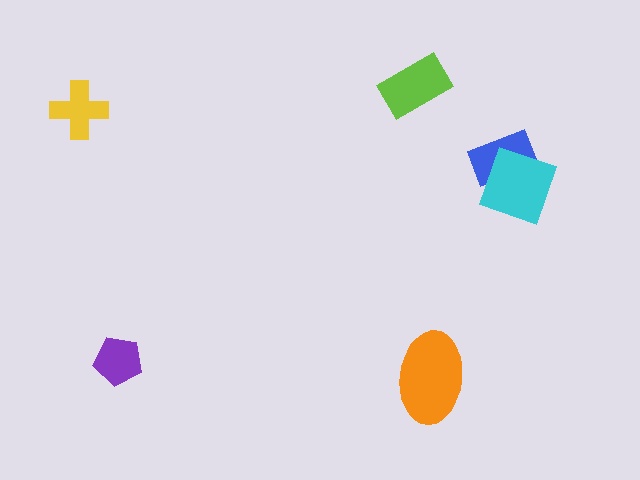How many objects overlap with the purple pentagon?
0 objects overlap with the purple pentagon.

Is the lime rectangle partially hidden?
No, no other shape covers it.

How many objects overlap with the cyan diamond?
1 object overlaps with the cyan diamond.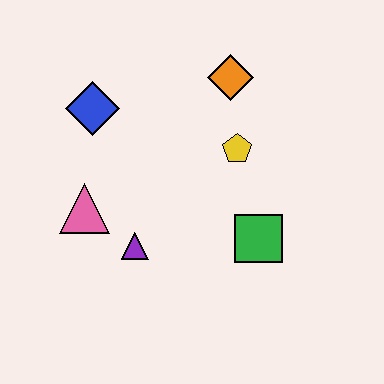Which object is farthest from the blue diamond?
The green square is farthest from the blue diamond.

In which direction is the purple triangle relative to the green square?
The purple triangle is to the left of the green square.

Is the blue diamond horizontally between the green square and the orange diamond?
No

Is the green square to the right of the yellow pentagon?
Yes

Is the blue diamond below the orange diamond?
Yes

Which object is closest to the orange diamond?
The yellow pentagon is closest to the orange diamond.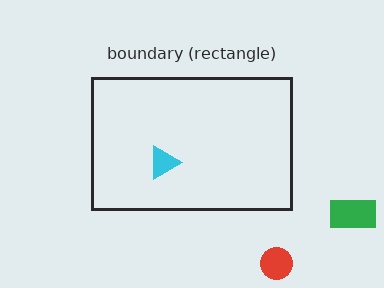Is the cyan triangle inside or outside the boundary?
Inside.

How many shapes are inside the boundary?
1 inside, 2 outside.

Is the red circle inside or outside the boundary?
Outside.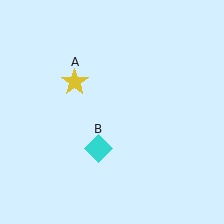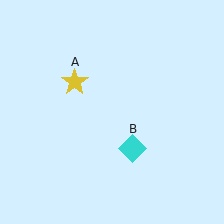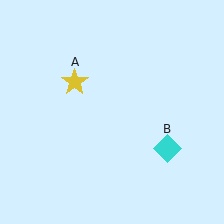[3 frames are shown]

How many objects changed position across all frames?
1 object changed position: cyan diamond (object B).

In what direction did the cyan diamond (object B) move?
The cyan diamond (object B) moved right.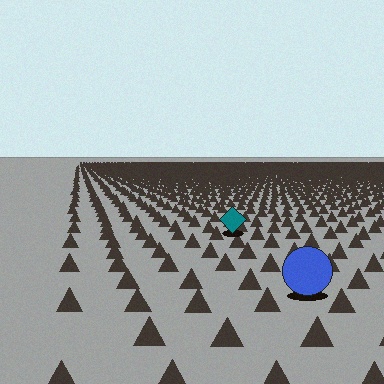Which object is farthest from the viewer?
The teal diamond is farthest from the viewer. It appears smaller and the ground texture around it is denser.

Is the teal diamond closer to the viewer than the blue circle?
No. The blue circle is closer — you can tell from the texture gradient: the ground texture is coarser near it.